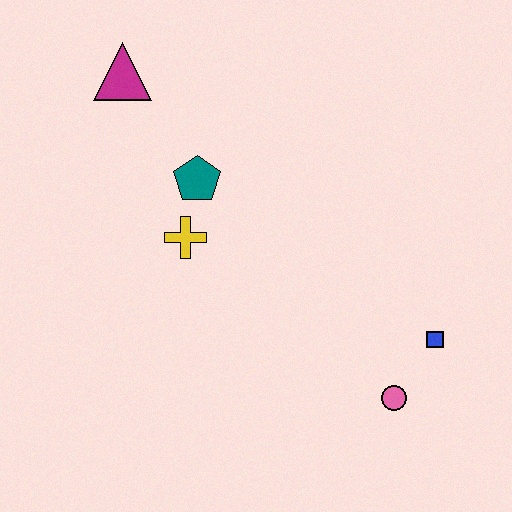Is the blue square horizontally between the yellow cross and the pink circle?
No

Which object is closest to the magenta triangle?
The teal pentagon is closest to the magenta triangle.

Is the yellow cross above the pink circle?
Yes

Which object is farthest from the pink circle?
The magenta triangle is farthest from the pink circle.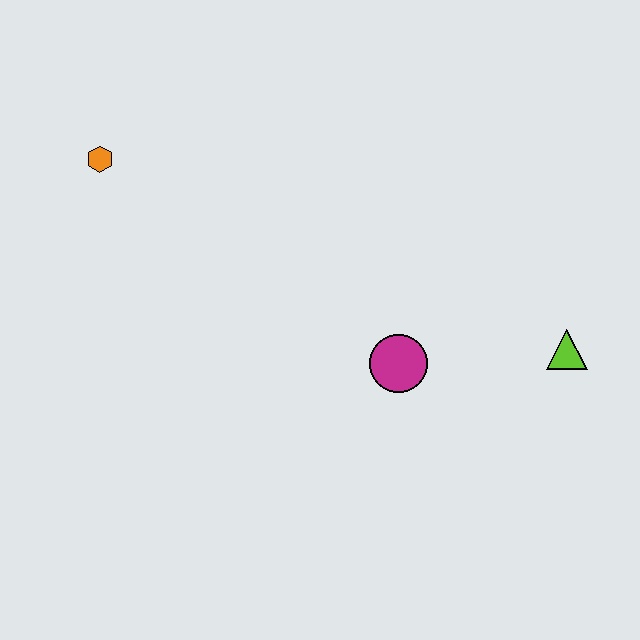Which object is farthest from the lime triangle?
The orange hexagon is farthest from the lime triangle.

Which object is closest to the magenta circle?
The lime triangle is closest to the magenta circle.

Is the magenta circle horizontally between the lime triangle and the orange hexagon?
Yes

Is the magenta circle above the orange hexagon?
No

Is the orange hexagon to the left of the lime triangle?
Yes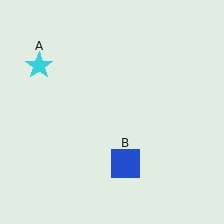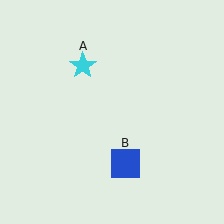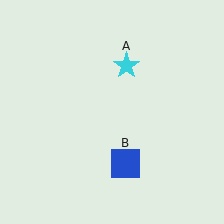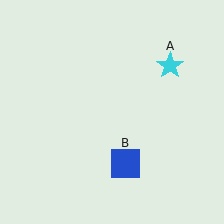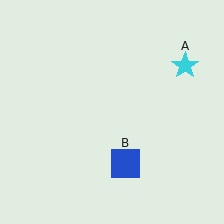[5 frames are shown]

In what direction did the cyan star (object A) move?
The cyan star (object A) moved right.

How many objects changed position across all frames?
1 object changed position: cyan star (object A).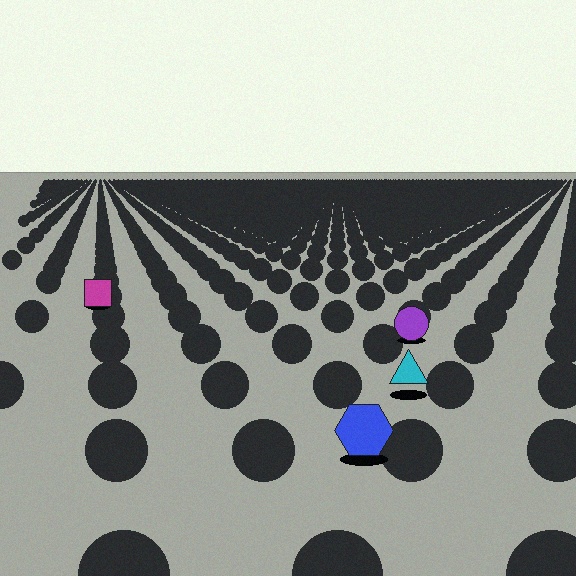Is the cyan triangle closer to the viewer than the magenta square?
Yes. The cyan triangle is closer — you can tell from the texture gradient: the ground texture is coarser near it.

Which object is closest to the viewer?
The blue hexagon is closest. The texture marks near it are larger and more spread out.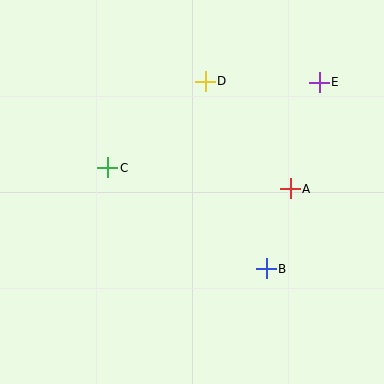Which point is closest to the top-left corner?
Point C is closest to the top-left corner.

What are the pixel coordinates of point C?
Point C is at (108, 168).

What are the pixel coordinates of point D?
Point D is at (205, 81).